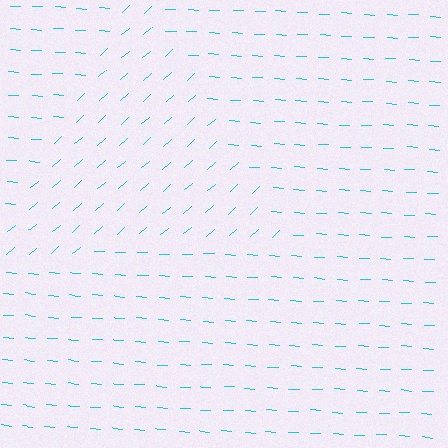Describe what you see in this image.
The image is filled with small cyan line segments. A triangle region in the image has lines oriented differently from the surrounding lines, creating a visible texture boundary.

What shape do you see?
I see a triangle.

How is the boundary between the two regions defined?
The boundary is defined purely by a change in line orientation (approximately 45 degrees difference). All lines are the same color and thickness.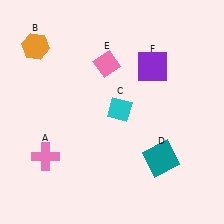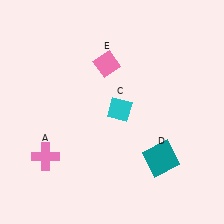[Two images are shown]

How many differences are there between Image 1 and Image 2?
There are 2 differences between the two images.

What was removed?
The purple square (F), the orange hexagon (B) were removed in Image 2.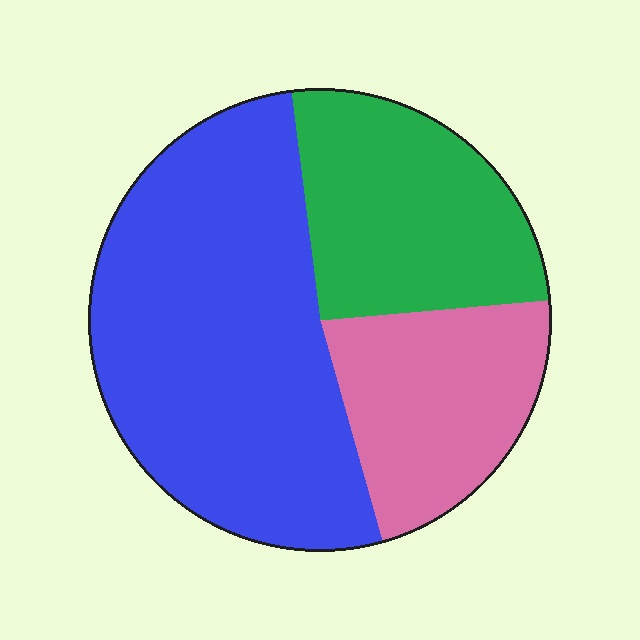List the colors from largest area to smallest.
From largest to smallest: blue, green, pink.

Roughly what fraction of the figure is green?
Green takes up between a sixth and a third of the figure.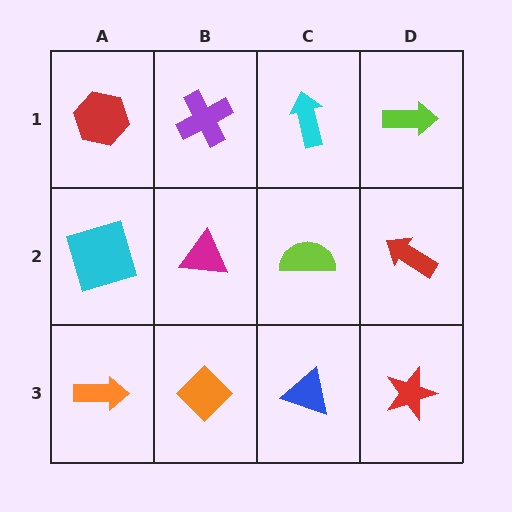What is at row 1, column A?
A red hexagon.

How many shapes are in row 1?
4 shapes.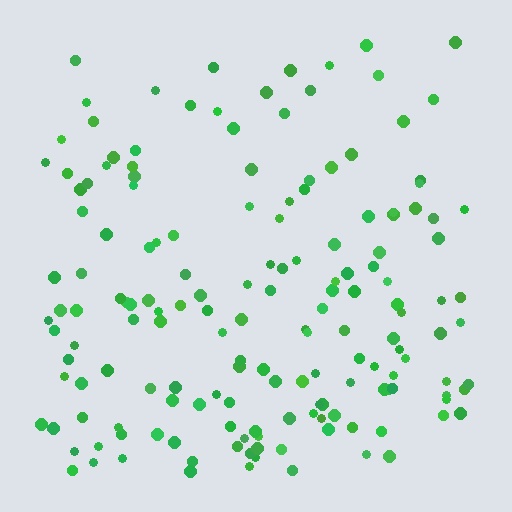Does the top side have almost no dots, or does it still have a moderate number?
Still a moderate number, just noticeably fewer than the bottom.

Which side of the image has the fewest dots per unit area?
The top.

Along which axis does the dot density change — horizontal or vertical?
Vertical.